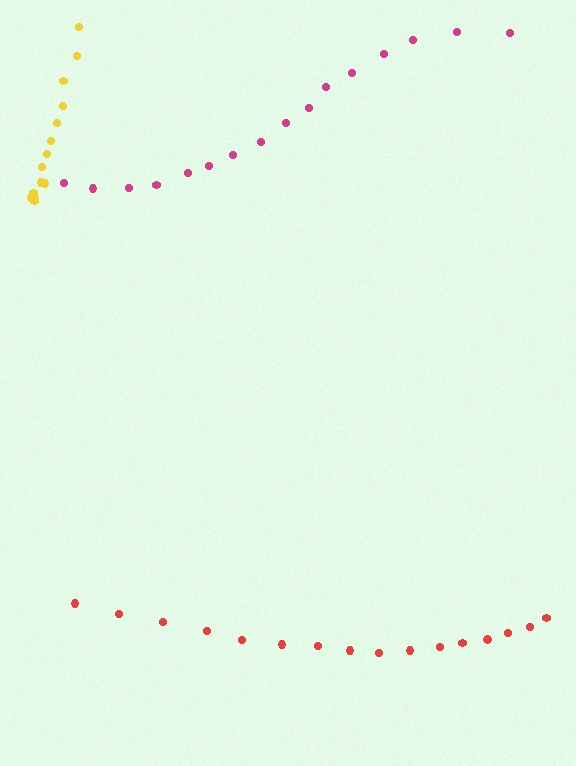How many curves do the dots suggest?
There are 3 distinct paths.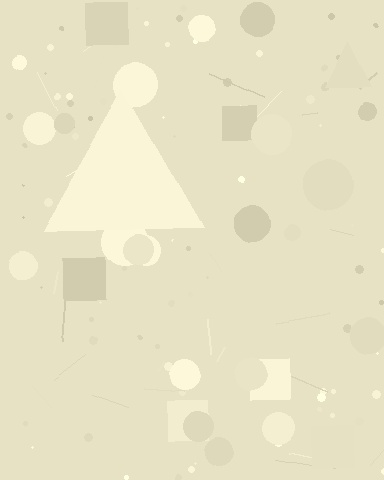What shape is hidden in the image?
A triangle is hidden in the image.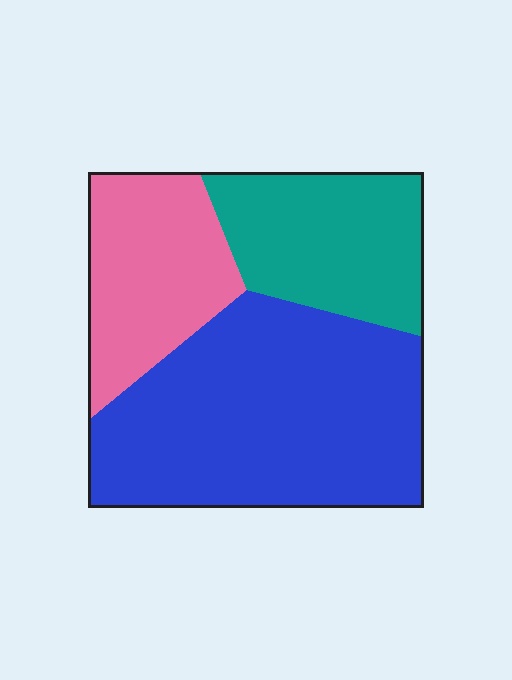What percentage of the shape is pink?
Pink takes up between a sixth and a third of the shape.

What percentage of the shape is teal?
Teal takes up between a sixth and a third of the shape.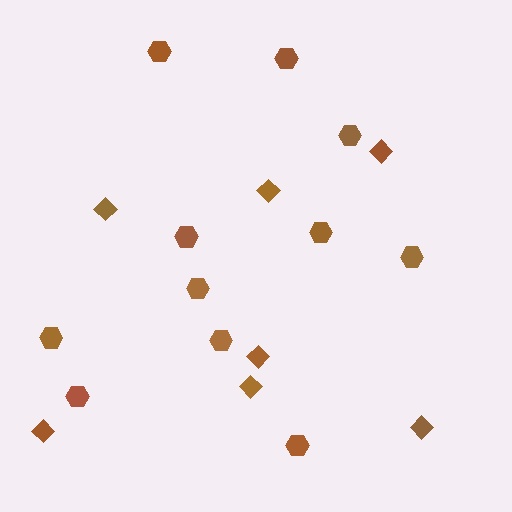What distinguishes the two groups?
There are 2 groups: one group of diamonds (7) and one group of hexagons (11).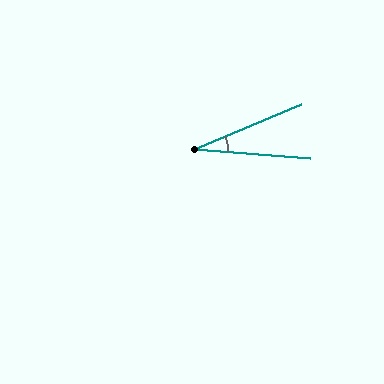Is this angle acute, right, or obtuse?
It is acute.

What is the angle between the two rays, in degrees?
Approximately 28 degrees.